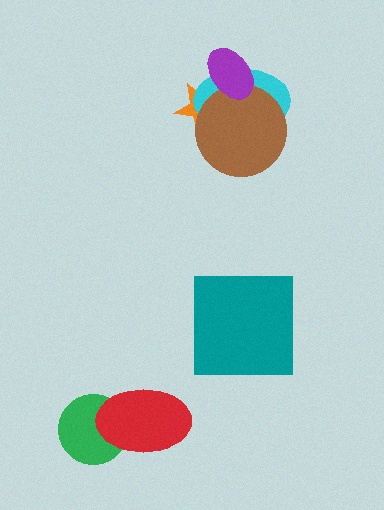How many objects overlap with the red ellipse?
1 object overlaps with the red ellipse.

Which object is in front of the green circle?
The red ellipse is in front of the green circle.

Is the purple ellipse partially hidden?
No, no other shape covers it.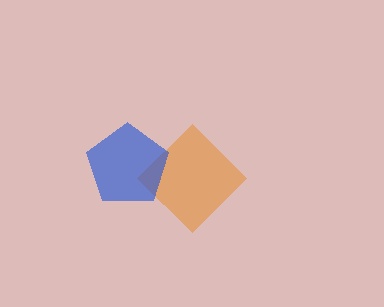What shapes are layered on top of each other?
The layered shapes are: an orange diamond, a blue pentagon.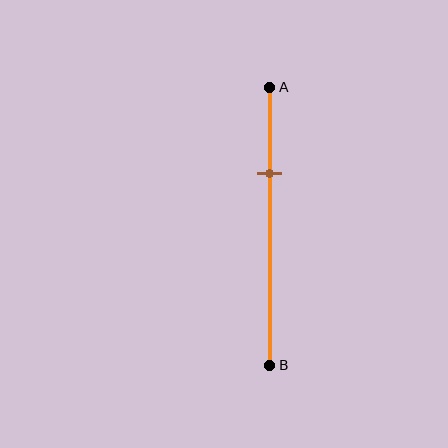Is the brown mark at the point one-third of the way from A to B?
Yes, the mark is approximately at the one-third point.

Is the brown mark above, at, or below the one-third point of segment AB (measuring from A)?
The brown mark is approximately at the one-third point of segment AB.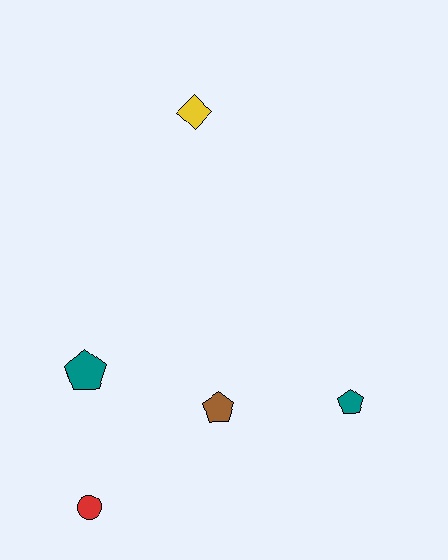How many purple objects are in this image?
There are no purple objects.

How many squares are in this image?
There are no squares.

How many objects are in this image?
There are 5 objects.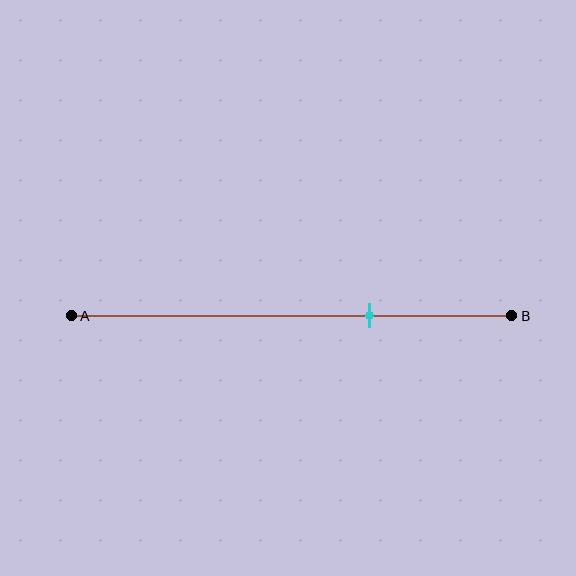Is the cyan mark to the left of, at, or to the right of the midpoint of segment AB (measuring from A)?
The cyan mark is to the right of the midpoint of segment AB.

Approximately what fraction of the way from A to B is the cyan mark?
The cyan mark is approximately 70% of the way from A to B.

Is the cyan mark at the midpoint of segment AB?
No, the mark is at about 70% from A, not at the 50% midpoint.